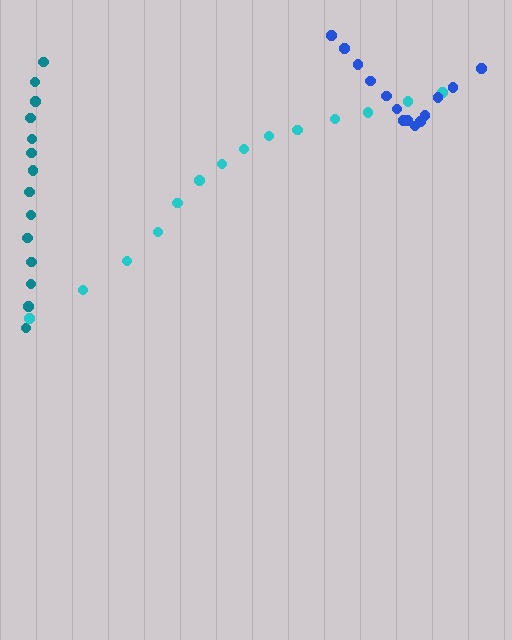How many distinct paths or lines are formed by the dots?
There are 3 distinct paths.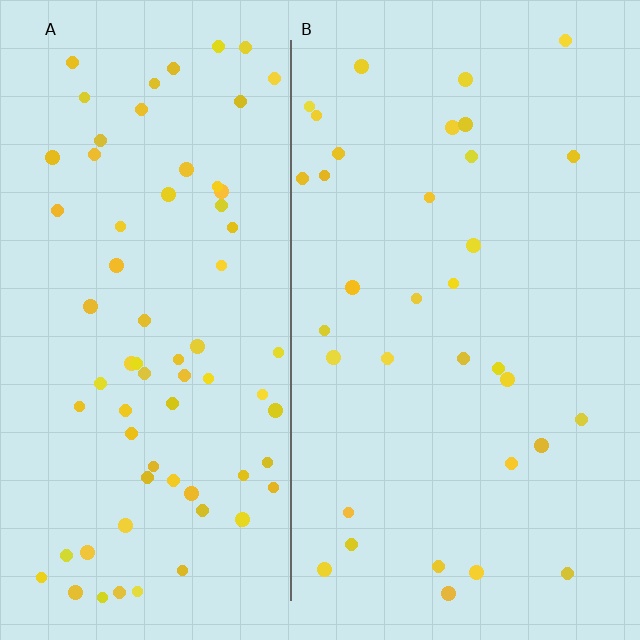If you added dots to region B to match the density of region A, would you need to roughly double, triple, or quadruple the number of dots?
Approximately double.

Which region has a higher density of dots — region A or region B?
A (the left).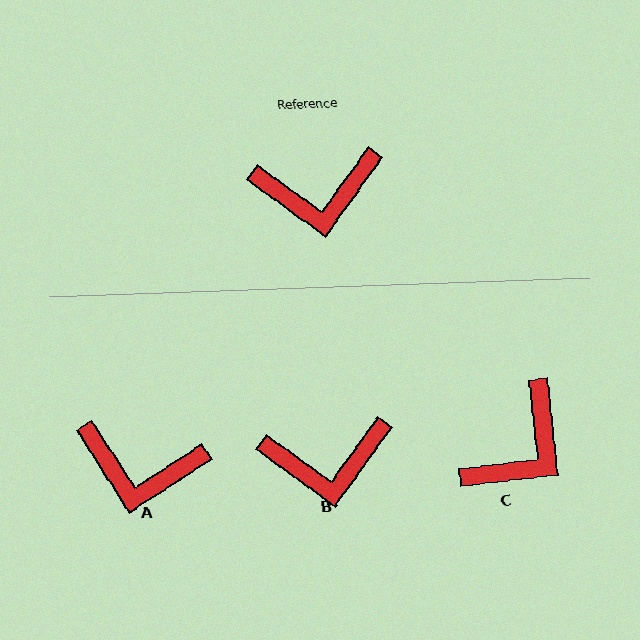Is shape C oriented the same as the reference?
No, it is off by about 42 degrees.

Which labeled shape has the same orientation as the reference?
B.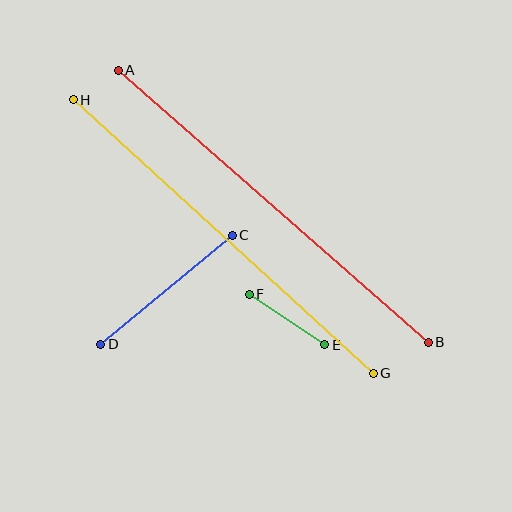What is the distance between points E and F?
The distance is approximately 91 pixels.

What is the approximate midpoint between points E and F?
The midpoint is at approximately (287, 319) pixels.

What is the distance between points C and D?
The distance is approximately 171 pixels.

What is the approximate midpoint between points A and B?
The midpoint is at approximately (273, 206) pixels.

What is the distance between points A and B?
The distance is approximately 412 pixels.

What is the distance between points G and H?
The distance is approximately 406 pixels.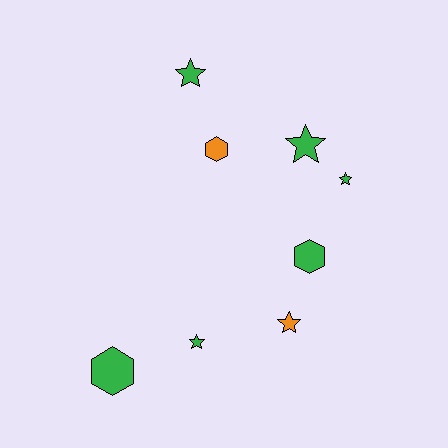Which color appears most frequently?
Green, with 6 objects.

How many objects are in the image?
There are 8 objects.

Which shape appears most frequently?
Star, with 5 objects.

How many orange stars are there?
There is 1 orange star.